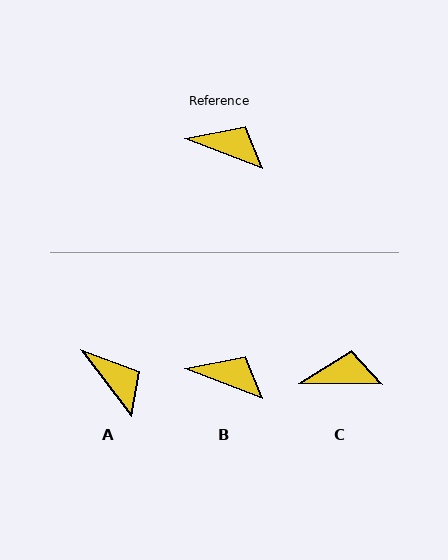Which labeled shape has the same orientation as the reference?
B.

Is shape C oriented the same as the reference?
No, it is off by about 21 degrees.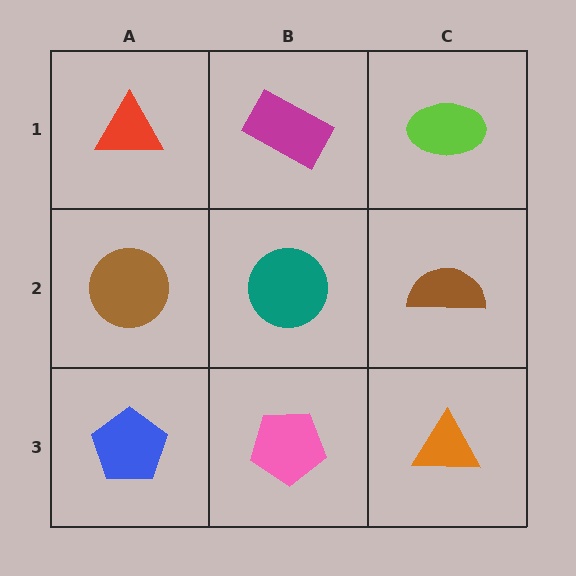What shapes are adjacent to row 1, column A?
A brown circle (row 2, column A), a magenta rectangle (row 1, column B).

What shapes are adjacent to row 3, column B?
A teal circle (row 2, column B), a blue pentagon (row 3, column A), an orange triangle (row 3, column C).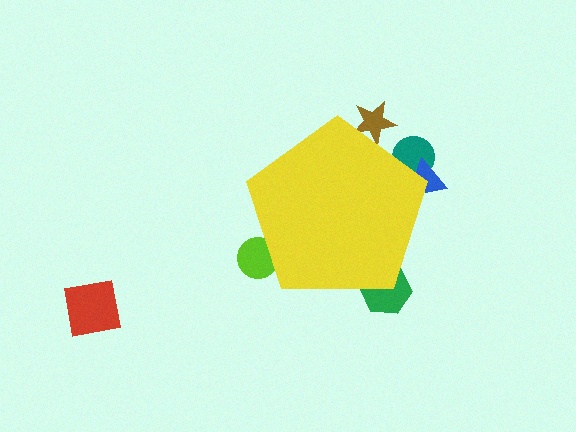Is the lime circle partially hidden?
Yes, the lime circle is partially hidden behind the yellow pentagon.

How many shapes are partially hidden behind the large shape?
5 shapes are partially hidden.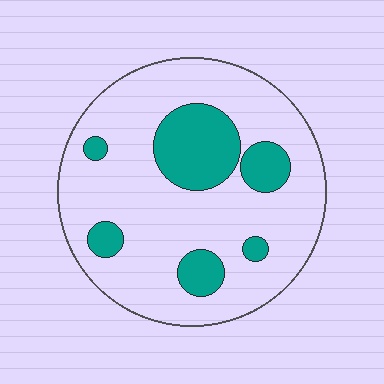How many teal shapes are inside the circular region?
6.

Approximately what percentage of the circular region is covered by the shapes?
Approximately 20%.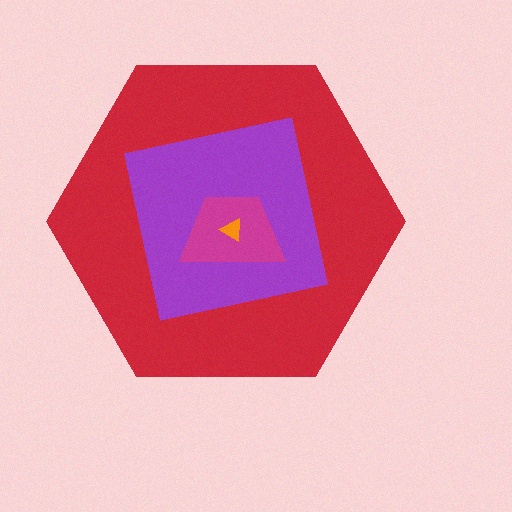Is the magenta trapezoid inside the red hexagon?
Yes.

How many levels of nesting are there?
4.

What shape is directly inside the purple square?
The magenta trapezoid.